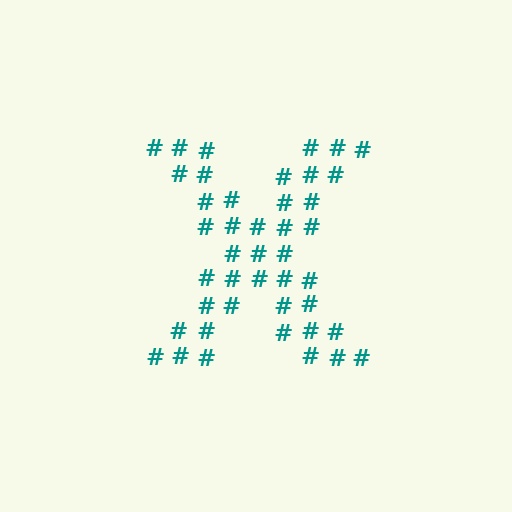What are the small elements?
The small elements are hash symbols.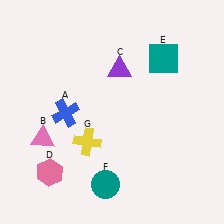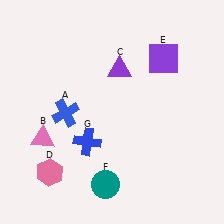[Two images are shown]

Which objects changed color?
E changed from teal to purple. G changed from yellow to blue.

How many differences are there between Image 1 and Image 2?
There are 2 differences between the two images.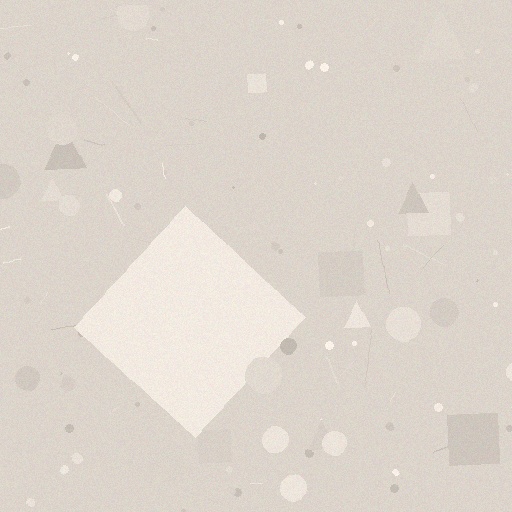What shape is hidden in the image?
A diamond is hidden in the image.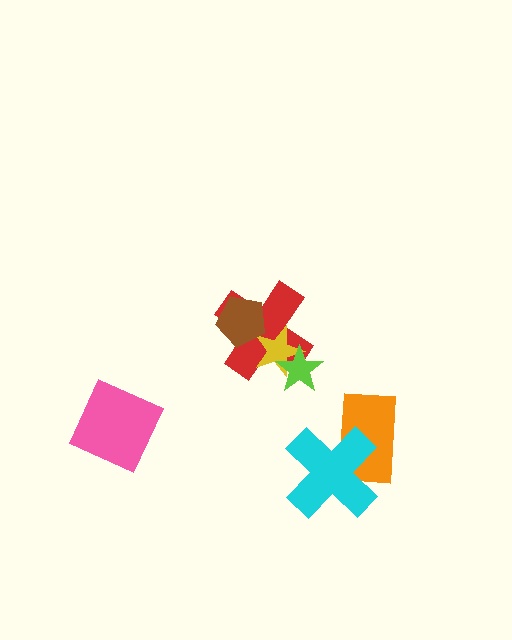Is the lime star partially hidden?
No, no other shape covers it.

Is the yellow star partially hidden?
Yes, it is partially covered by another shape.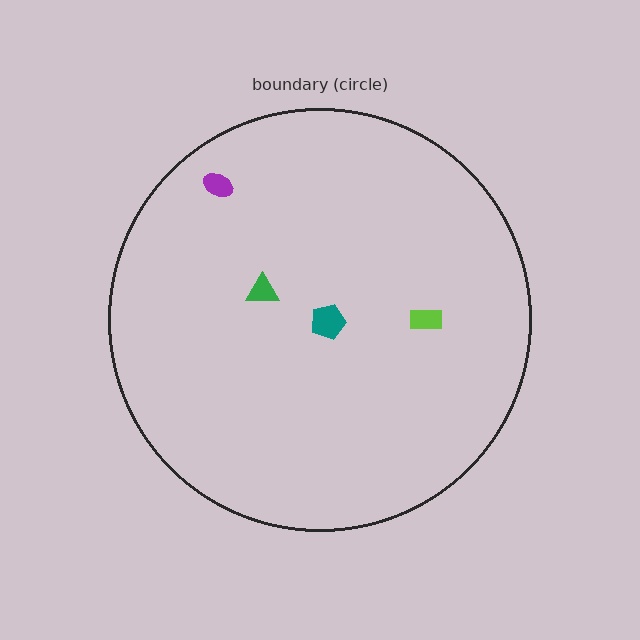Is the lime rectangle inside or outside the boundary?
Inside.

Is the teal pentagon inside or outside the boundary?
Inside.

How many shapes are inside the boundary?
4 inside, 0 outside.